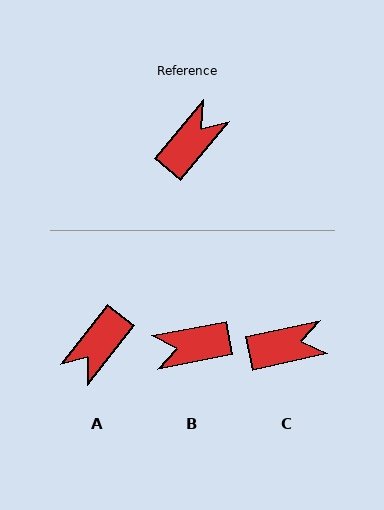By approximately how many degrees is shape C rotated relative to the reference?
Approximately 38 degrees clockwise.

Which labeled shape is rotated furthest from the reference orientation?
A, about 178 degrees away.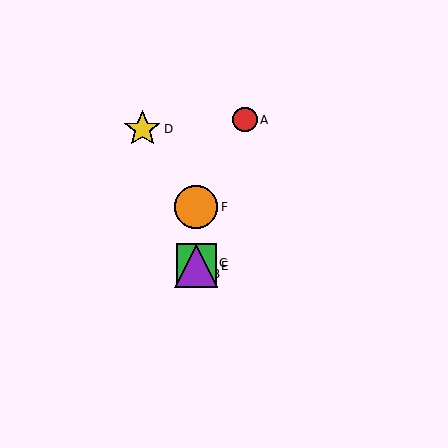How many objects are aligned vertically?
4 objects (B, C, E, F) are aligned vertically.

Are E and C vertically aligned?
Yes, both are at x≈196.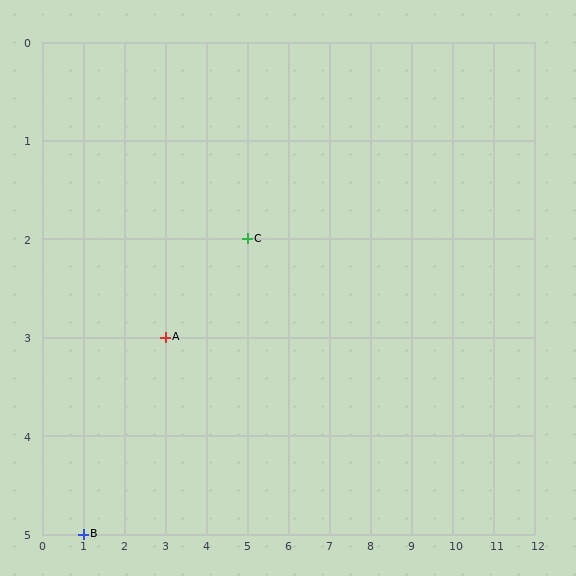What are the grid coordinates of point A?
Point A is at grid coordinates (3, 3).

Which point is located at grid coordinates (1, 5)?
Point B is at (1, 5).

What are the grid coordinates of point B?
Point B is at grid coordinates (1, 5).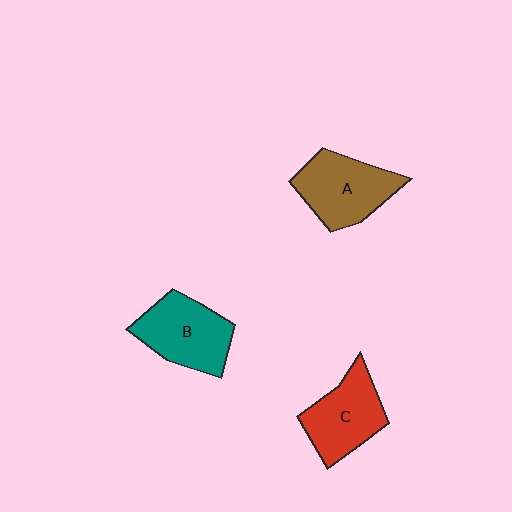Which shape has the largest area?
Shape A (brown).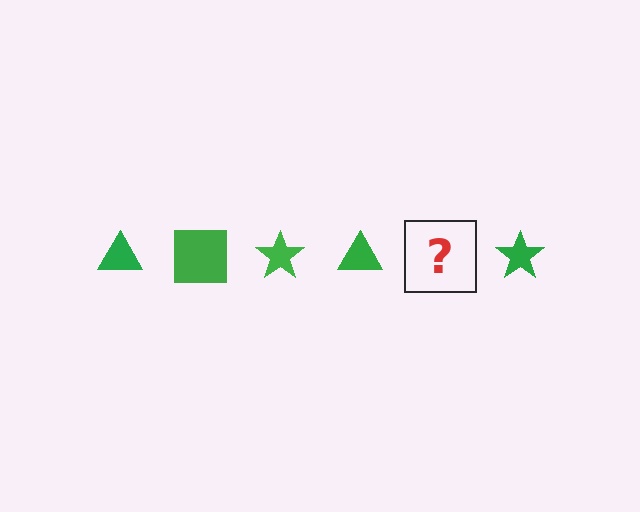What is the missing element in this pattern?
The missing element is a green square.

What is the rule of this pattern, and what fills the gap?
The rule is that the pattern cycles through triangle, square, star shapes in green. The gap should be filled with a green square.